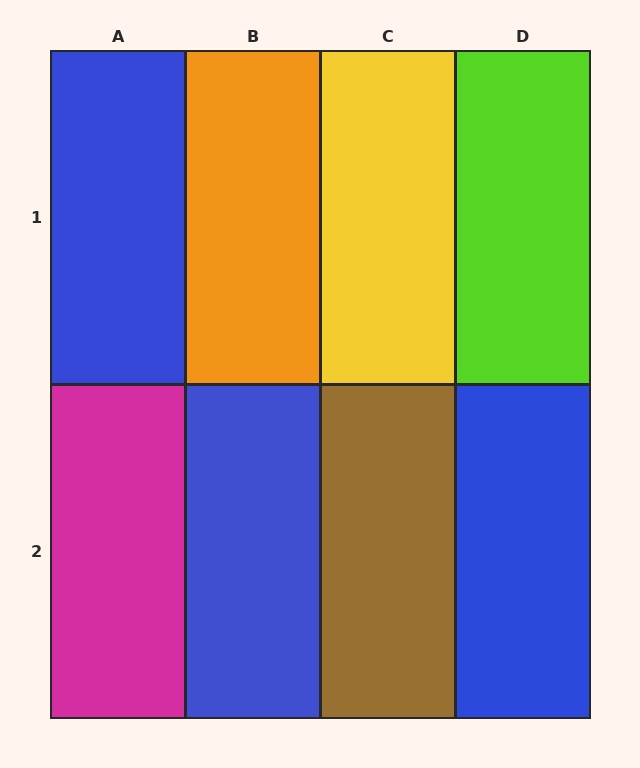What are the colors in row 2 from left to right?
Magenta, blue, brown, blue.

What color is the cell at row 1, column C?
Yellow.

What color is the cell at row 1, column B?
Orange.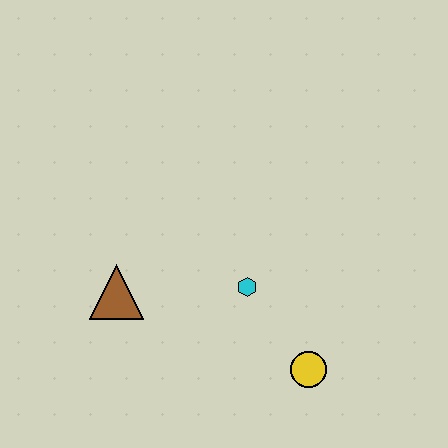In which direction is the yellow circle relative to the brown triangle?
The yellow circle is to the right of the brown triangle.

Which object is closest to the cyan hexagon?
The yellow circle is closest to the cyan hexagon.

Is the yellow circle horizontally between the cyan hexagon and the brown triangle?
No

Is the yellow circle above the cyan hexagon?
No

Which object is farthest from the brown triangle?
The yellow circle is farthest from the brown triangle.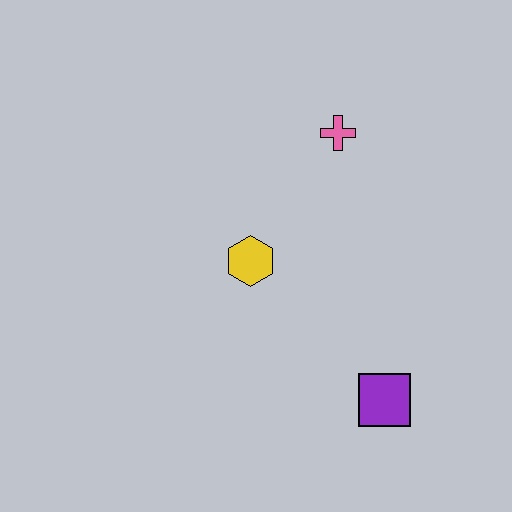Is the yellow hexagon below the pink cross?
Yes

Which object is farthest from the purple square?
The pink cross is farthest from the purple square.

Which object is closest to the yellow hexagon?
The pink cross is closest to the yellow hexagon.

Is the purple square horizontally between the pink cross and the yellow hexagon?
No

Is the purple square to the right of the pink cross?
Yes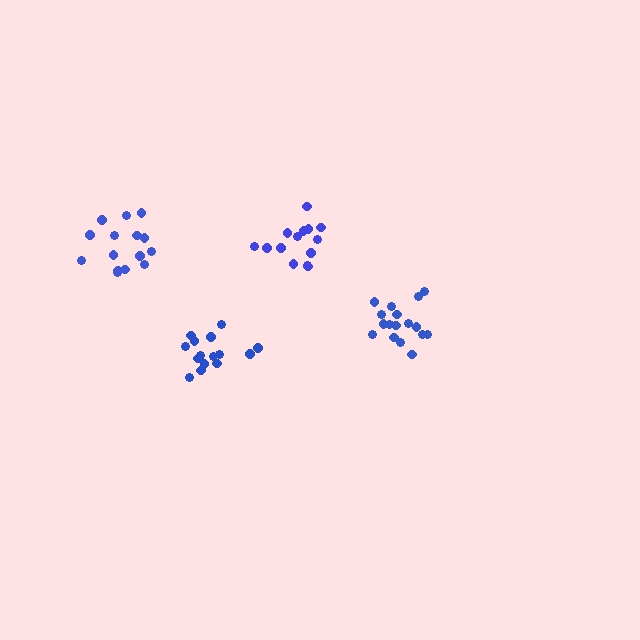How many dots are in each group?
Group 1: 17 dots, Group 2: 14 dots, Group 3: 15 dots, Group 4: 15 dots (61 total).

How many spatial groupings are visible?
There are 4 spatial groupings.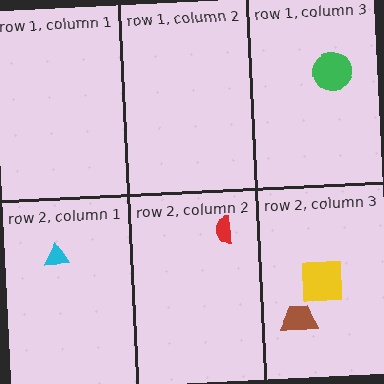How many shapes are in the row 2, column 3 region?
2.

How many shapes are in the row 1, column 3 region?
1.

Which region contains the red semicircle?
The row 2, column 2 region.